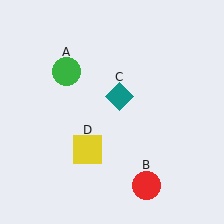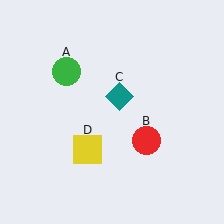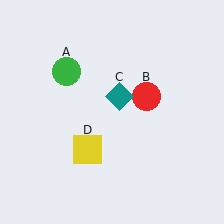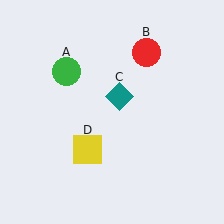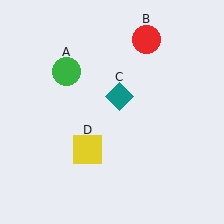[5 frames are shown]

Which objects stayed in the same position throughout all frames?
Green circle (object A) and teal diamond (object C) and yellow square (object D) remained stationary.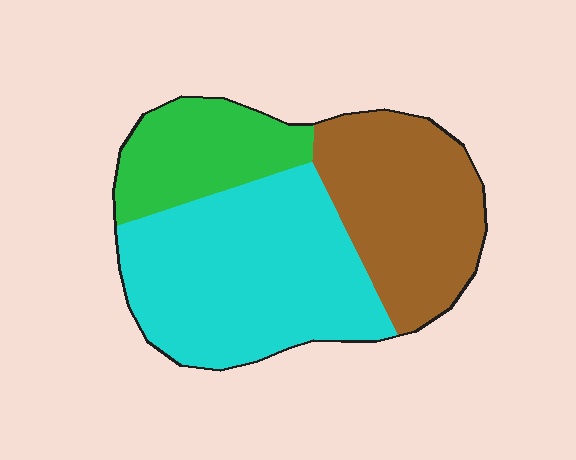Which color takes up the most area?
Cyan, at roughly 50%.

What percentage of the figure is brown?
Brown covers around 35% of the figure.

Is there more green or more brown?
Brown.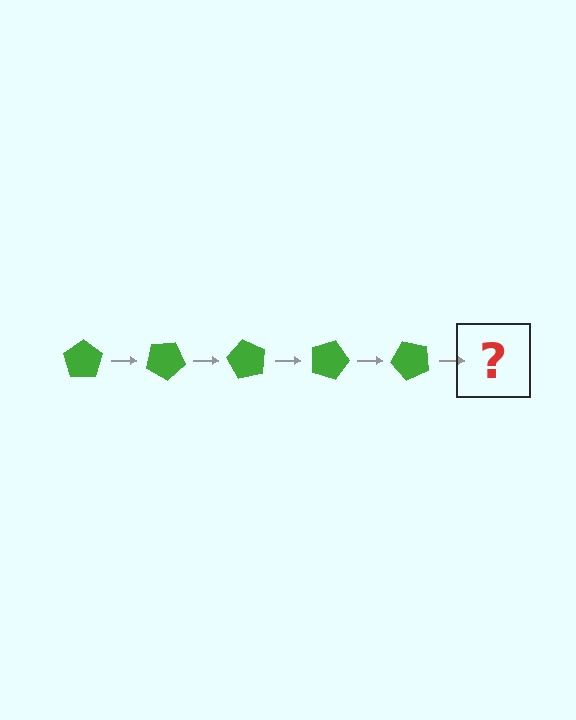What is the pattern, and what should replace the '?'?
The pattern is that the pentagon rotates 30 degrees each step. The '?' should be a green pentagon rotated 150 degrees.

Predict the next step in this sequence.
The next step is a green pentagon rotated 150 degrees.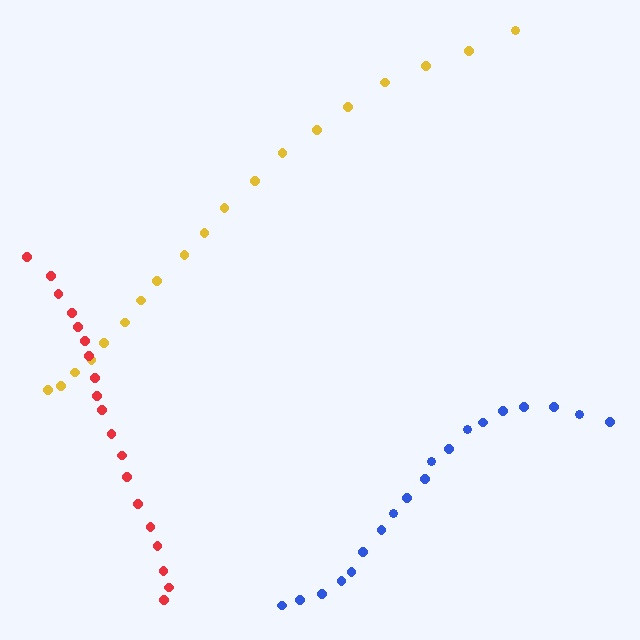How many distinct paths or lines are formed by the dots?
There are 3 distinct paths.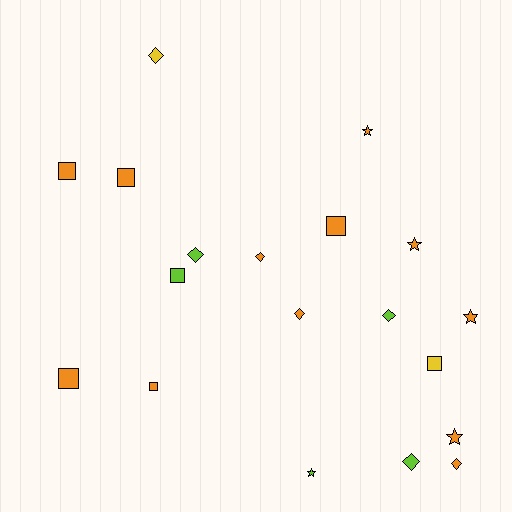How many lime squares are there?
There is 1 lime square.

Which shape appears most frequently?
Square, with 7 objects.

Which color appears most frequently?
Orange, with 12 objects.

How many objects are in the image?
There are 19 objects.